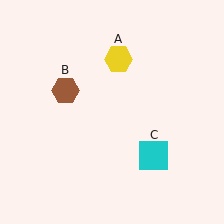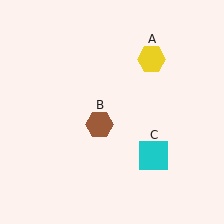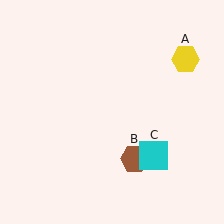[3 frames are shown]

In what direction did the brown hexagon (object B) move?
The brown hexagon (object B) moved down and to the right.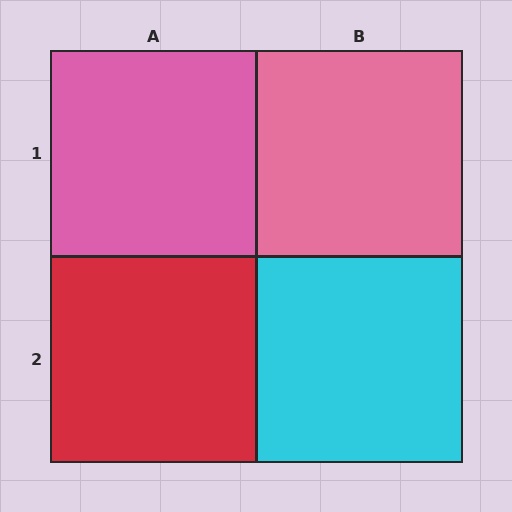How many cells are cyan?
1 cell is cyan.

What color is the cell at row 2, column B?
Cyan.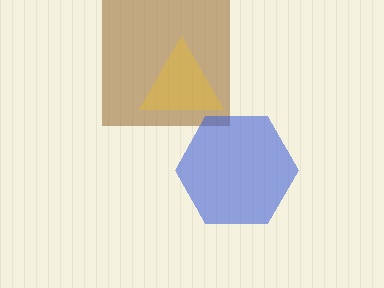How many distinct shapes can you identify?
There are 3 distinct shapes: a brown square, a blue hexagon, a yellow triangle.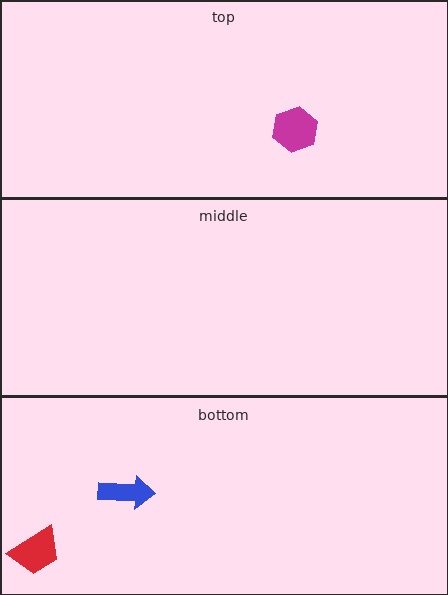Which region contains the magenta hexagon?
The top region.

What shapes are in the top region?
The magenta hexagon.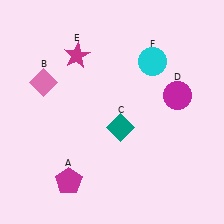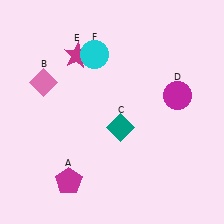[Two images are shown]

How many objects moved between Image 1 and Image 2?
1 object moved between the two images.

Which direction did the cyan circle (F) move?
The cyan circle (F) moved left.